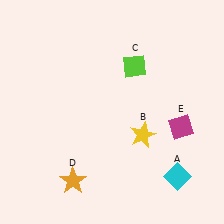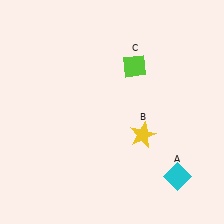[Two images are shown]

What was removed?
The magenta diamond (E), the orange star (D) were removed in Image 2.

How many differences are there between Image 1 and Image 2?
There are 2 differences between the two images.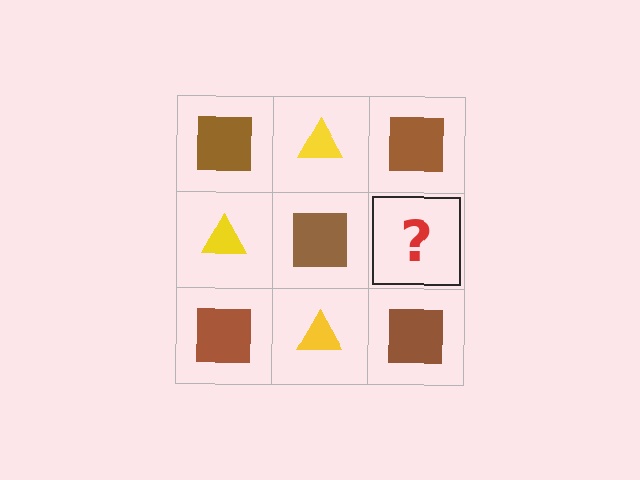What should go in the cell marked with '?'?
The missing cell should contain a yellow triangle.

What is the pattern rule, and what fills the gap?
The rule is that it alternates brown square and yellow triangle in a checkerboard pattern. The gap should be filled with a yellow triangle.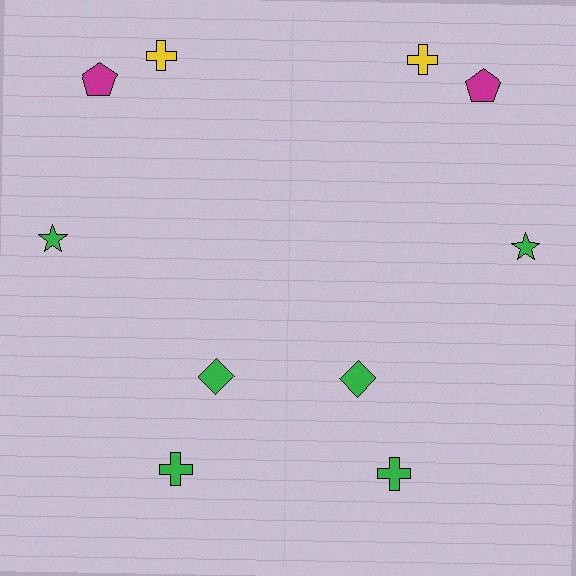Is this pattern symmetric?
Yes, this pattern has bilateral (reflection) symmetry.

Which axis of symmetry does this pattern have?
The pattern has a vertical axis of symmetry running through the center of the image.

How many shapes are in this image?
There are 10 shapes in this image.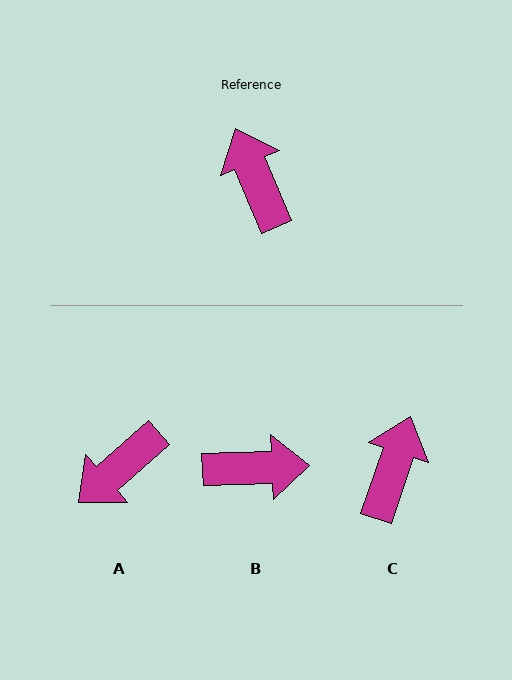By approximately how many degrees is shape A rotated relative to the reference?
Approximately 108 degrees counter-clockwise.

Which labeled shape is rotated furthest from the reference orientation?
B, about 111 degrees away.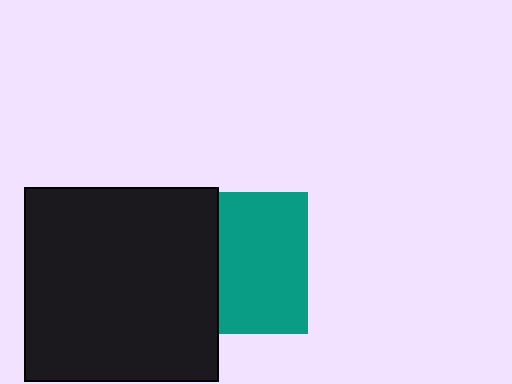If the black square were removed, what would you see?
You would see the complete teal square.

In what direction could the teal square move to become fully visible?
The teal square could move right. That would shift it out from behind the black square entirely.